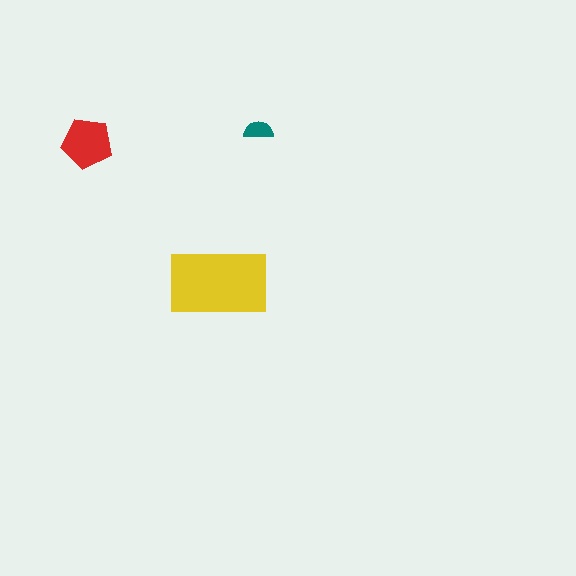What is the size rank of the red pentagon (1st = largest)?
2nd.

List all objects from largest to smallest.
The yellow rectangle, the red pentagon, the teal semicircle.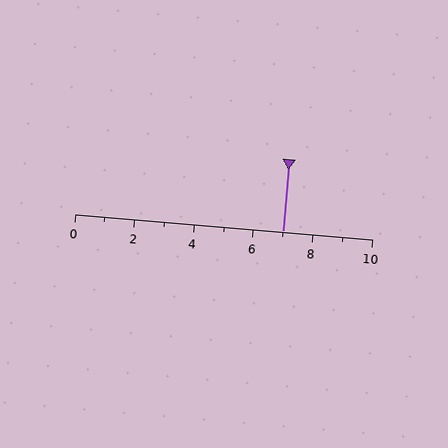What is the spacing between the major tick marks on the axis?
The major ticks are spaced 2 apart.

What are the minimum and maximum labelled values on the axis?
The axis runs from 0 to 10.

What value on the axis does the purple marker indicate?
The marker indicates approximately 7.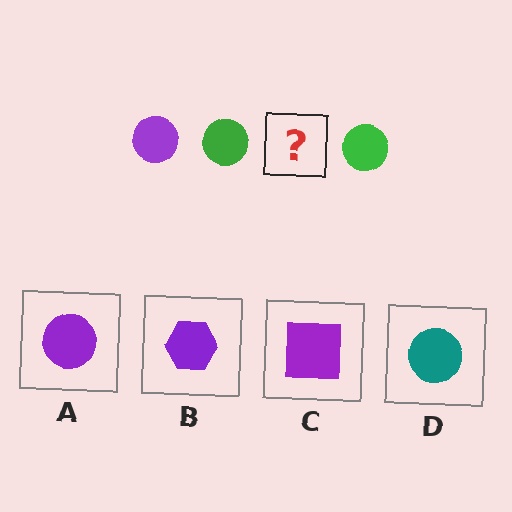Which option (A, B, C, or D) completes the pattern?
A.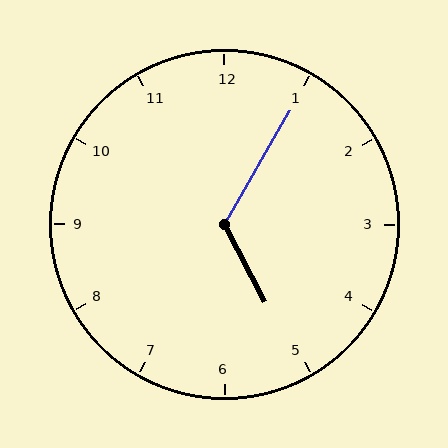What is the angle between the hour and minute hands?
Approximately 122 degrees.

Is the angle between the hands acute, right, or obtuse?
It is obtuse.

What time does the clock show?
5:05.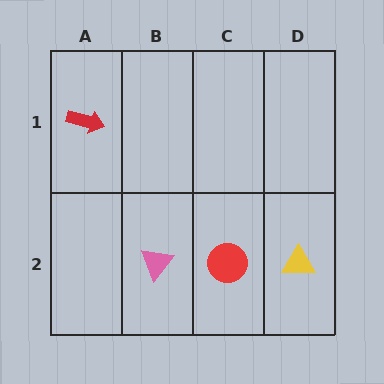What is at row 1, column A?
A red arrow.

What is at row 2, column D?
A yellow triangle.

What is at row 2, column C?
A red circle.